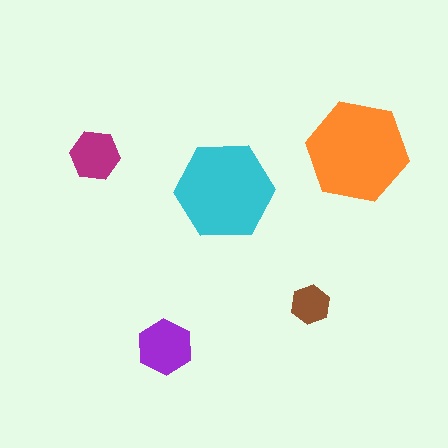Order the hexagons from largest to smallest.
the orange one, the cyan one, the purple one, the magenta one, the brown one.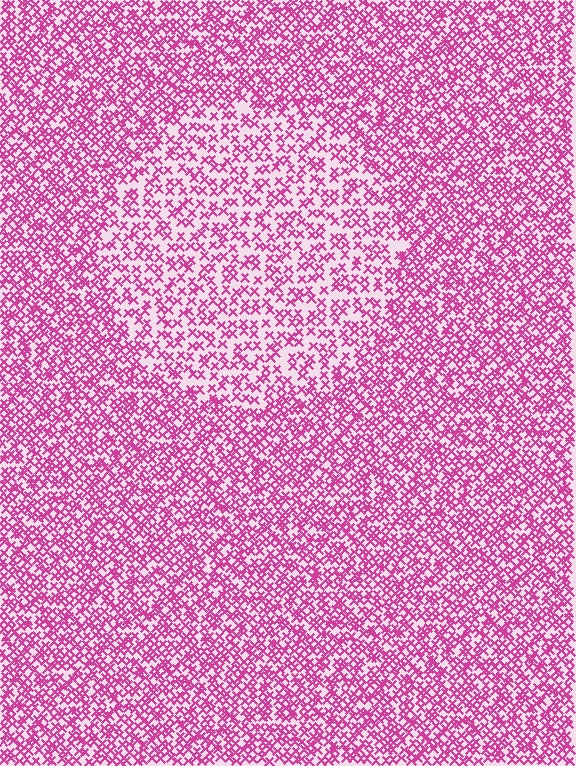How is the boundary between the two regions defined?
The boundary is defined by a change in element density (approximately 1.7x ratio). All elements are the same color, size, and shape.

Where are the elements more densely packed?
The elements are more densely packed outside the circle boundary.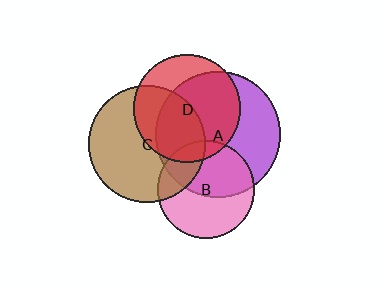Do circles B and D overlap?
Yes.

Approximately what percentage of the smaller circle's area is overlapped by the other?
Approximately 10%.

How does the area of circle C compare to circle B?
Approximately 1.5 times.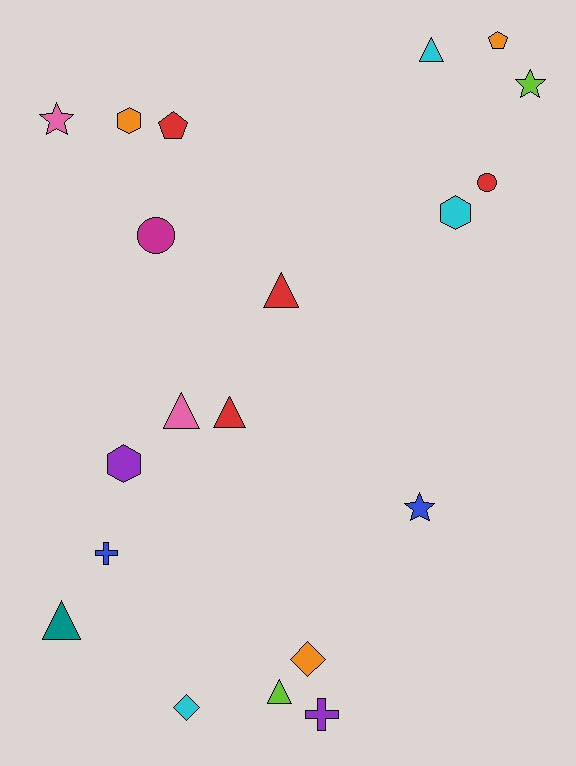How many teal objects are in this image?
There is 1 teal object.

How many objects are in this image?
There are 20 objects.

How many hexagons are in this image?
There are 3 hexagons.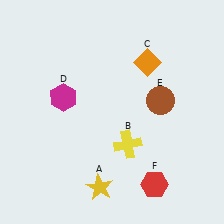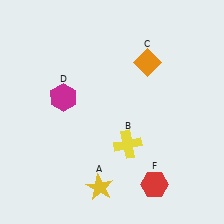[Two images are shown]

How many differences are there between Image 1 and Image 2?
There is 1 difference between the two images.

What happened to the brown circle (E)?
The brown circle (E) was removed in Image 2. It was in the top-right area of Image 1.